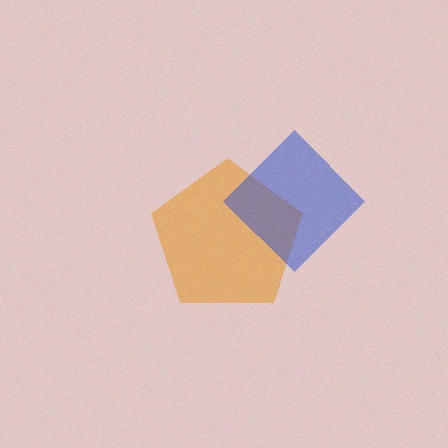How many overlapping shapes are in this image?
There are 2 overlapping shapes in the image.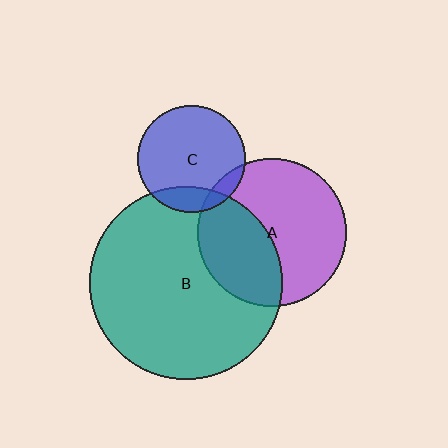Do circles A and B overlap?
Yes.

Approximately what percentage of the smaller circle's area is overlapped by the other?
Approximately 40%.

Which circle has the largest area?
Circle B (teal).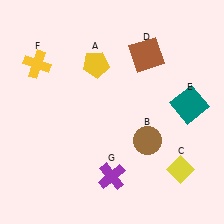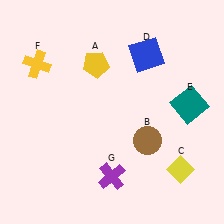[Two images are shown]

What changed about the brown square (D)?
In Image 1, D is brown. In Image 2, it changed to blue.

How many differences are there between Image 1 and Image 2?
There is 1 difference between the two images.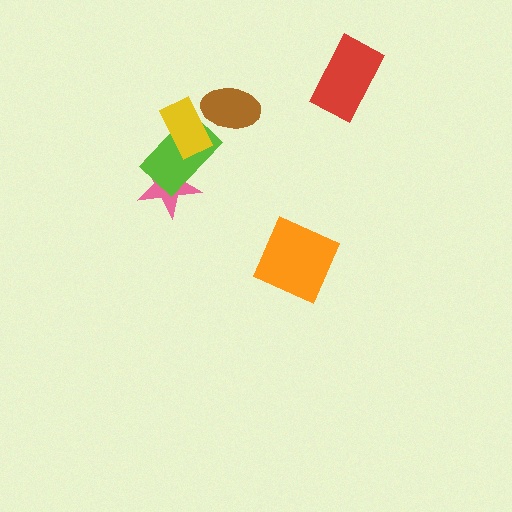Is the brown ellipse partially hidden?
Yes, it is partially covered by another shape.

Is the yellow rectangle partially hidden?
No, no other shape covers it.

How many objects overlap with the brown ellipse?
1 object overlaps with the brown ellipse.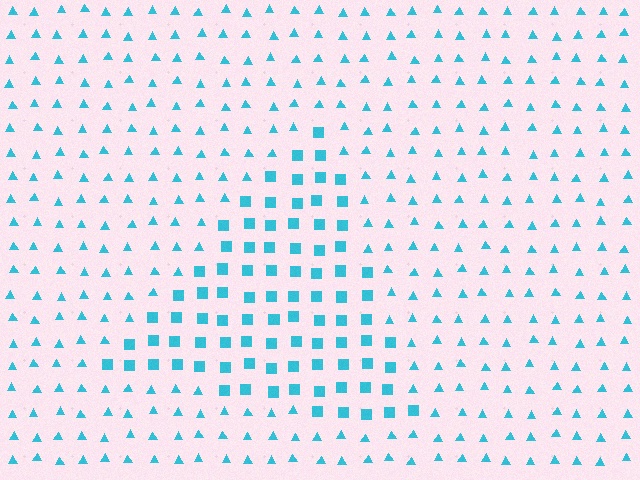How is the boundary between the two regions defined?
The boundary is defined by a change in element shape: squares inside vs. triangles outside. All elements share the same color and spacing.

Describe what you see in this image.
The image is filled with small cyan elements arranged in a uniform grid. A triangle-shaped region contains squares, while the surrounding area contains triangles. The boundary is defined purely by the change in element shape.